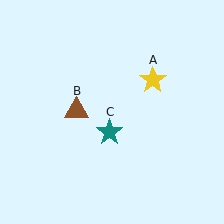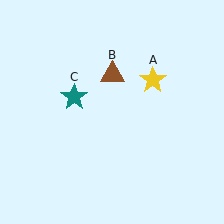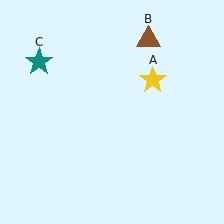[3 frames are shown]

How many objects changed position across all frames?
2 objects changed position: brown triangle (object B), teal star (object C).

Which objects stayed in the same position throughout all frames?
Yellow star (object A) remained stationary.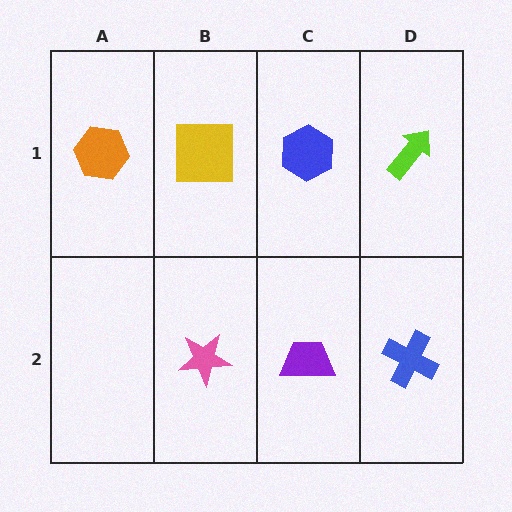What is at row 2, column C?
A purple trapezoid.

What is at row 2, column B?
A pink star.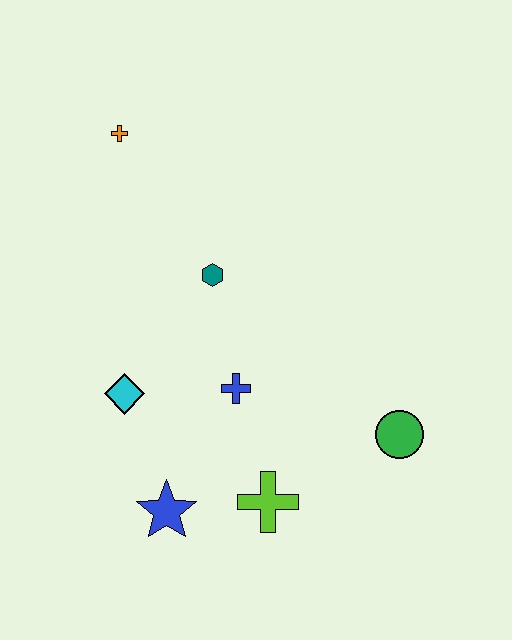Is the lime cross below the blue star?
No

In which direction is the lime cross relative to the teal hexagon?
The lime cross is below the teal hexagon.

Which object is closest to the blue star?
The lime cross is closest to the blue star.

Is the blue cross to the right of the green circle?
No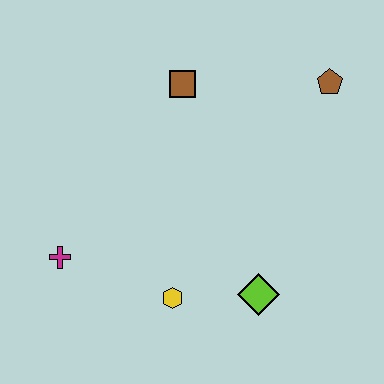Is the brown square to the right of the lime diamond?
No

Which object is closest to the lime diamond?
The yellow hexagon is closest to the lime diamond.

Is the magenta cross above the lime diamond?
Yes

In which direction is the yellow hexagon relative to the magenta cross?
The yellow hexagon is to the right of the magenta cross.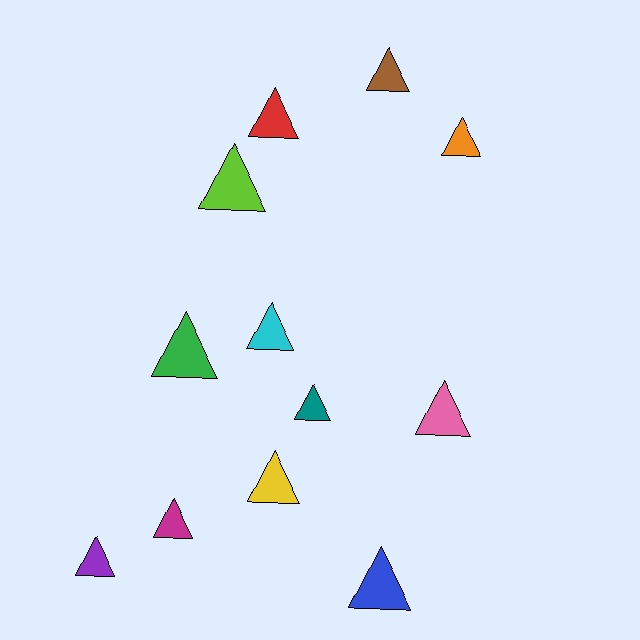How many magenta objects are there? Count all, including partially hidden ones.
There is 1 magenta object.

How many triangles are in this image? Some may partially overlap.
There are 12 triangles.